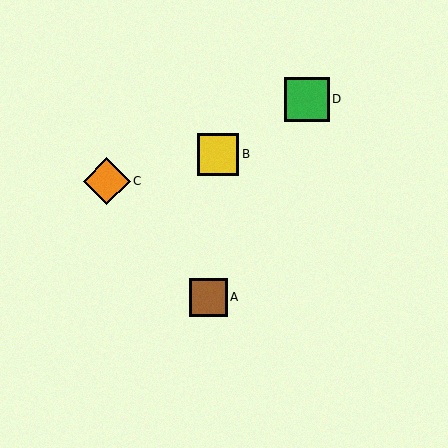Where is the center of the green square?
The center of the green square is at (307, 99).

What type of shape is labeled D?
Shape D is a green square.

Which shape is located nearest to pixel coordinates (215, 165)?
The yellow square (labeled B) at (218, 154) is nearest to that location.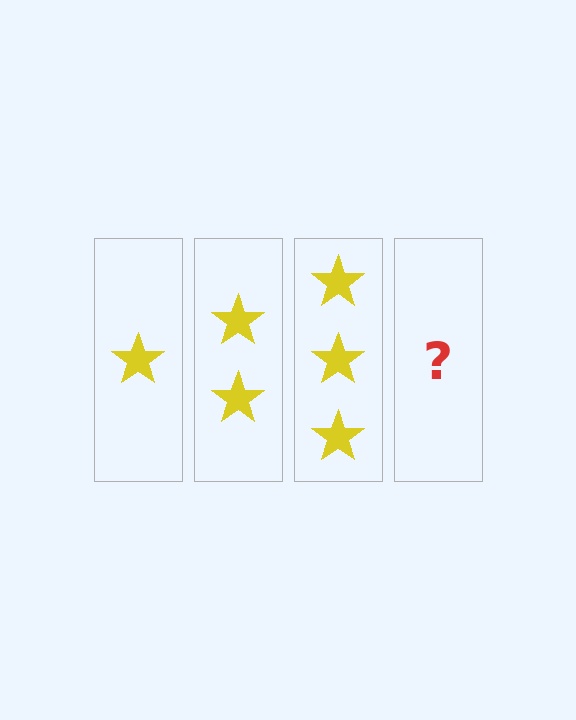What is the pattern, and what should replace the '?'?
The pattern is that each step adds one more star. The '?' should be 4 stars.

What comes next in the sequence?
The next element should be 4 stars.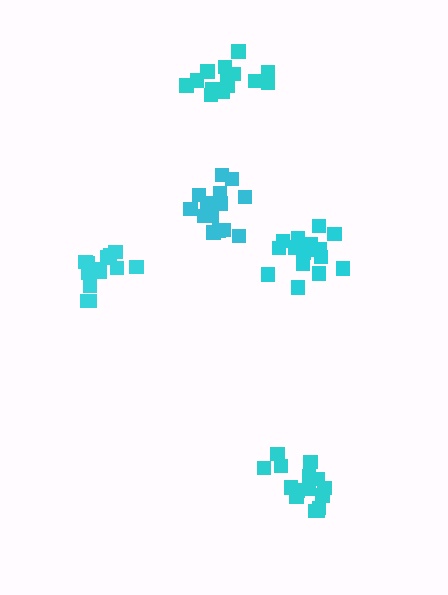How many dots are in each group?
Group 1: 14 dots, Group 2: 15 dots, Group 3: 15 dots, Group 4: 14 dots, Group 5: 17 dots (75 total).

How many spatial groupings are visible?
There are 5 spatial groupings.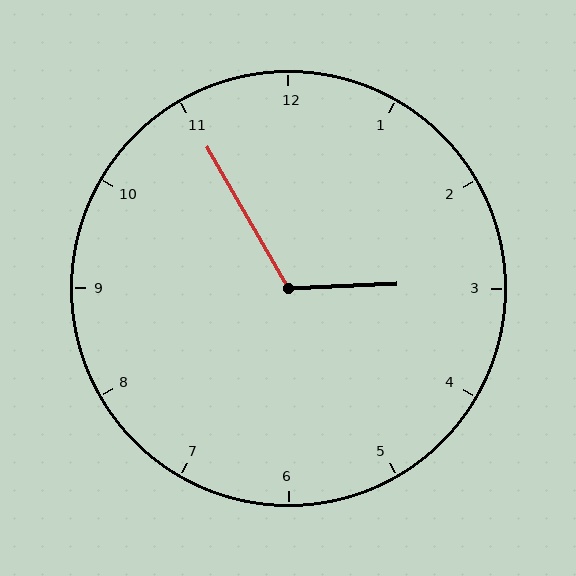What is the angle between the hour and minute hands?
Approximately 118 degrees.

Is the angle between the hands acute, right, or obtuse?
It is obtuse.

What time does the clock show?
2:55.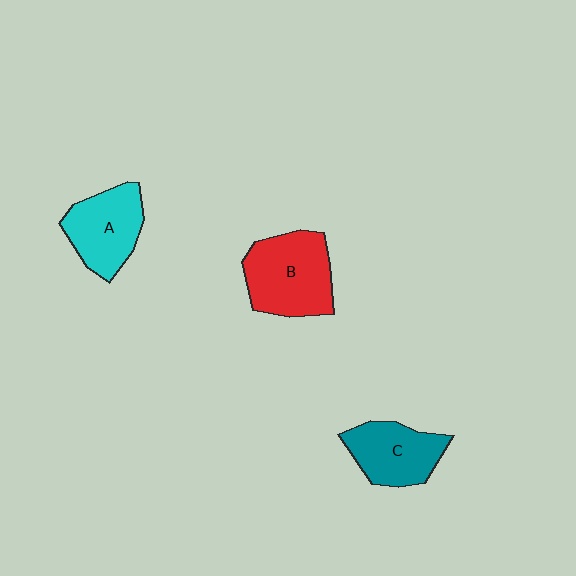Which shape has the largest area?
Shape B (red).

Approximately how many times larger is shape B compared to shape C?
Approximately 1.3 times.